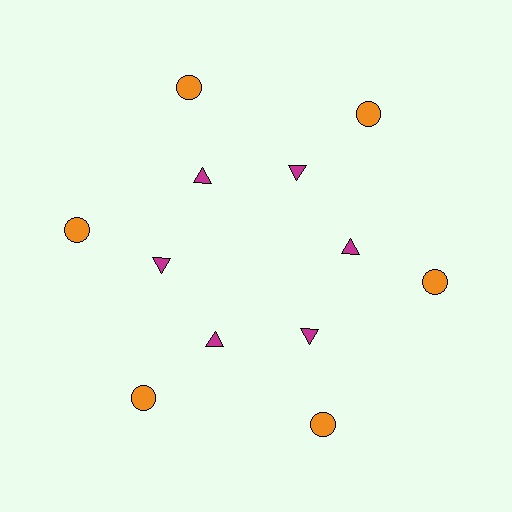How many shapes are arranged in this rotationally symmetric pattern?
There are 12 shapes, arranged in 6 groups of 2.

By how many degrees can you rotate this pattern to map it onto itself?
The pattern maps onto itself every 60 degrees of rotation.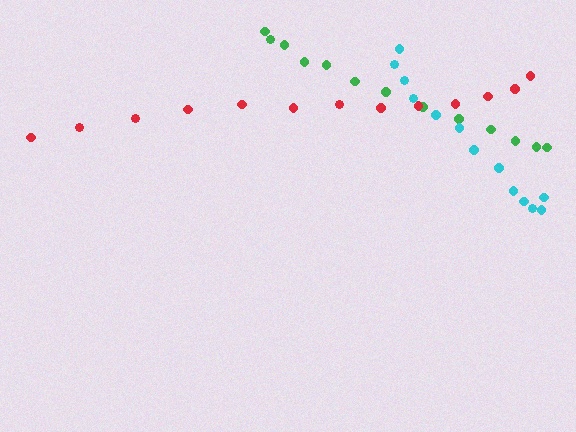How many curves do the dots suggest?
There are 3 distinct paths.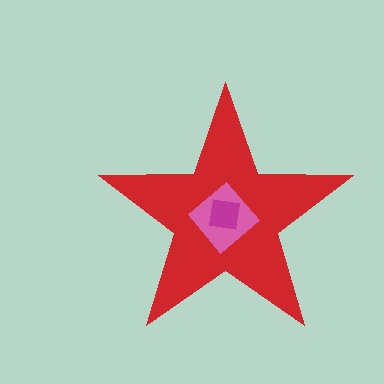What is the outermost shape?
The red star.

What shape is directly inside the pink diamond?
The magenta square.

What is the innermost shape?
The magenta square.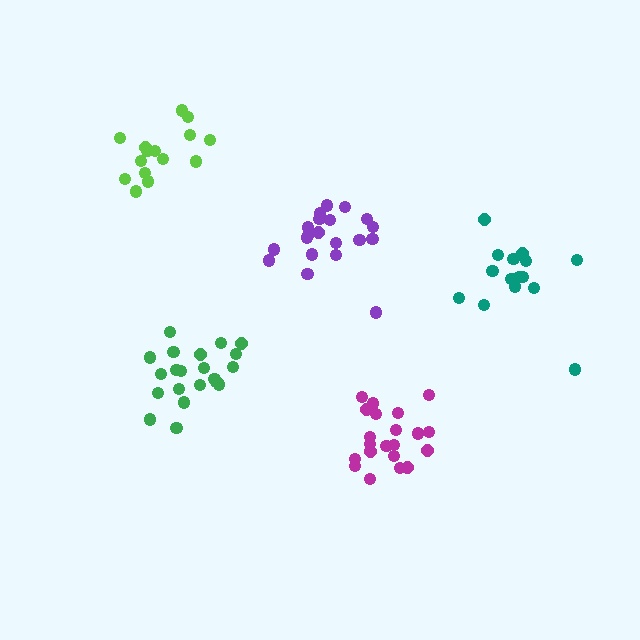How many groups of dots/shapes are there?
There are 5 groups.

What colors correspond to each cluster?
The clusters are colored: purple, magenta, green, lime, teal.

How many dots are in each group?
Group 1: 20 dots, Group 2: 21 dots, Group 3: 21 dots, Group 4: 15 dots, Group 5: 15 dots (92 total).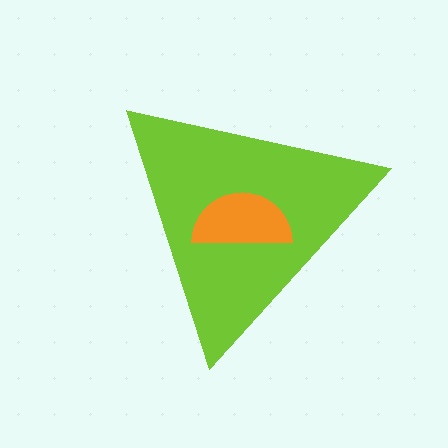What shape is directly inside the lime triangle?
The orange semicircle.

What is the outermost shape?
The lime triangle.